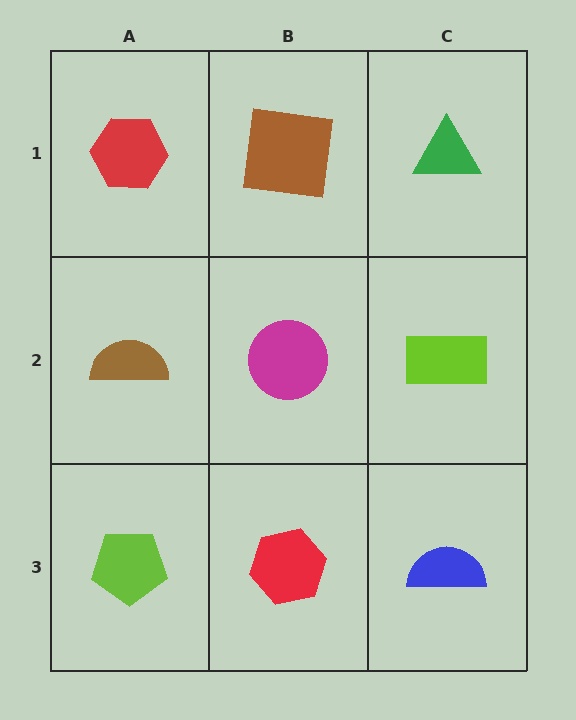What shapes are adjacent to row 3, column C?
A lime rectangle (row 2, column C), a red hexagon (row 3, column B).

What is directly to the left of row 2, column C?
A magenta circle.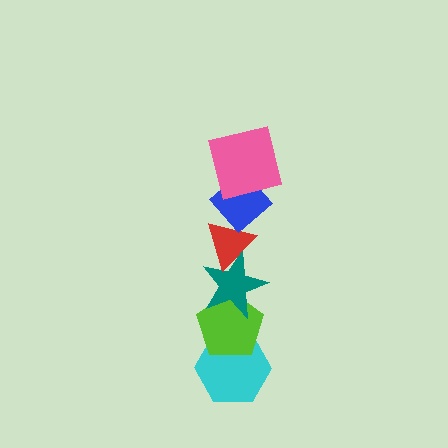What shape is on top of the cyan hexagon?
The lime pentagon is on top of the cyan hexagon.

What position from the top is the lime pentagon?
The lime pentagon is 5th from the top.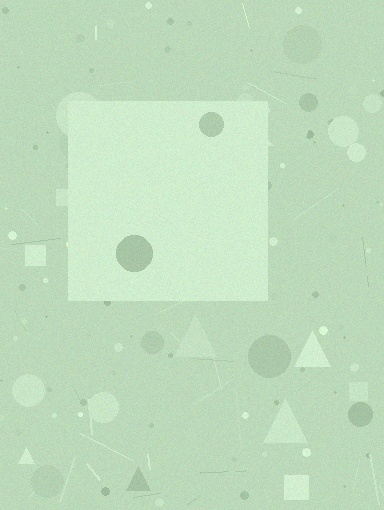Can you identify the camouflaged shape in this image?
The camouflaged shape is a square.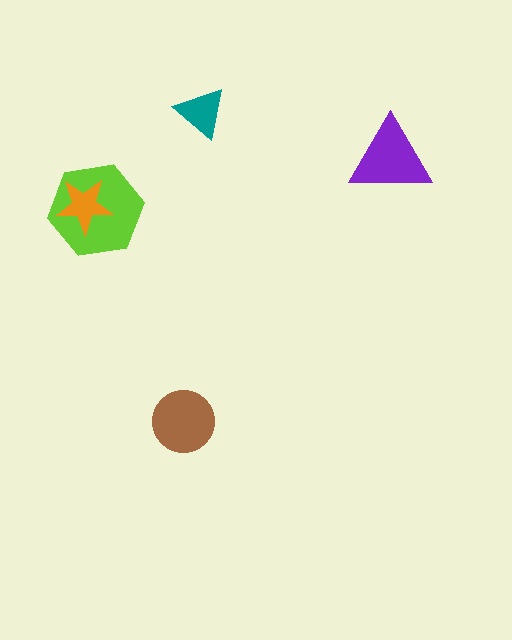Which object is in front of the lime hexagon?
The orange star is in front of the lime hexagon.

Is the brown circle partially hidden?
No, no other shape covers it.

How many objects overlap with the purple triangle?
0 objects overlap with the purple triangle.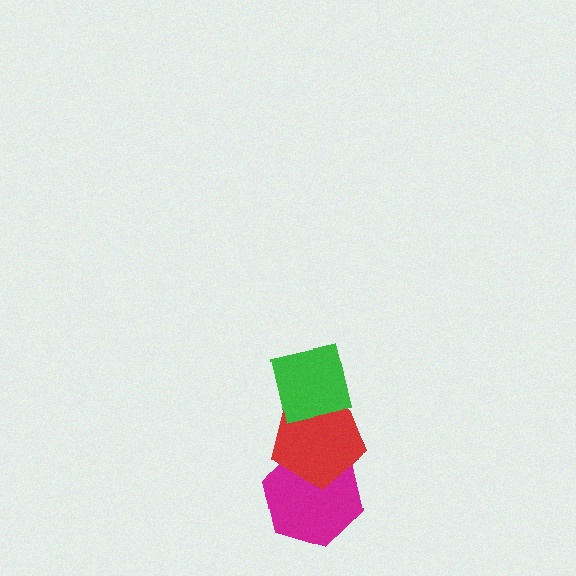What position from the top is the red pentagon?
The red pentagon is 2nd from the top.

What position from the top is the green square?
The green square is 1st from the top.